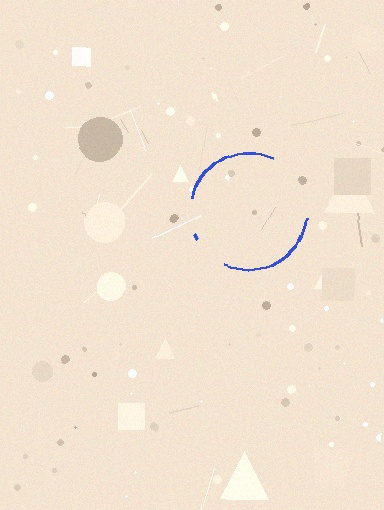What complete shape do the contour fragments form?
The contour fragments form a circle.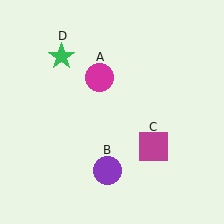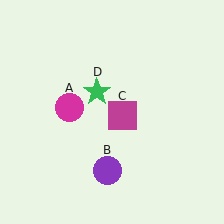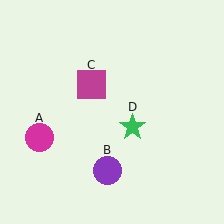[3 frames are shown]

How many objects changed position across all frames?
3 objects changed position: magenta circle (object A), magenta square (object C), green star (object D).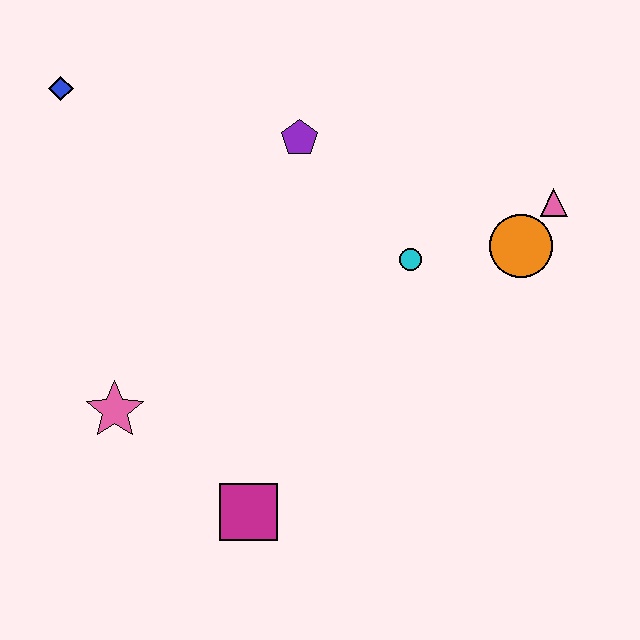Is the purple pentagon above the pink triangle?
Yes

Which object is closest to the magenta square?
The pink star is closest to the magenta square.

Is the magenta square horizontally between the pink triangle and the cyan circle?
No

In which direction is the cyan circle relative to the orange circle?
The cyan circle is to the left of the orange circle.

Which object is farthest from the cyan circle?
The blue diamond is farthest from the cyan circle.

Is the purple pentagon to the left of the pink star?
No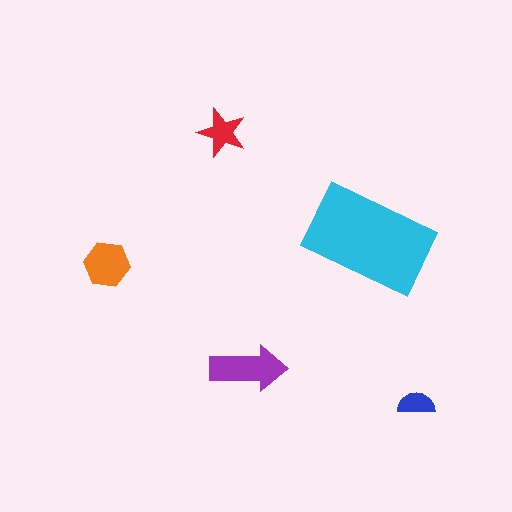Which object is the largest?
The cyan rectangle.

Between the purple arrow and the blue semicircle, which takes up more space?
The purple arrow.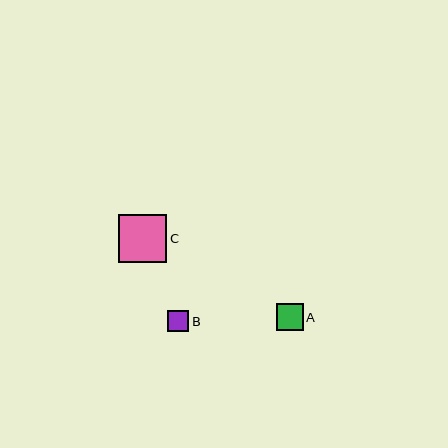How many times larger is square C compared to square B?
Square C is approximately 2.3 times the size of square B.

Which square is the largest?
Square C is the largest with a size of approximately 48 pixels.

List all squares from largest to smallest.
From largest to smallest: C, A, B.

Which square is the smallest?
Square B is the smallest with a size of approximately 21 pixels.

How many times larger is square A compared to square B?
Square A is approximately 1.3 times the size of square B.